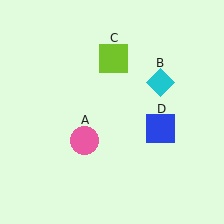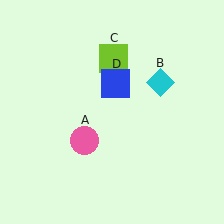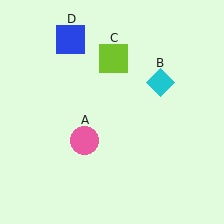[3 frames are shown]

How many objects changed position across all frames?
1 object changed position: blue square (object D).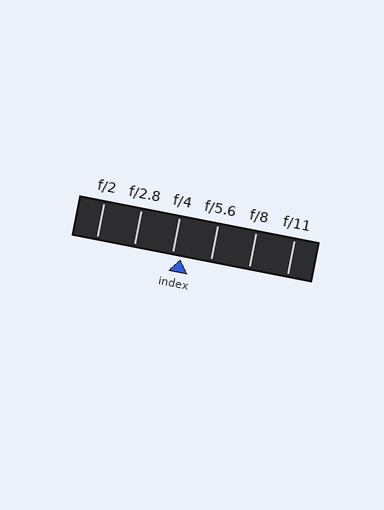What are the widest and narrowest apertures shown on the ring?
The widest aperture shown is f/2 and the narrowest is f/11.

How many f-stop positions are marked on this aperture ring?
There are 6 f-stop positions marked.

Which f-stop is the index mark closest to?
The index mark is closest to f/4.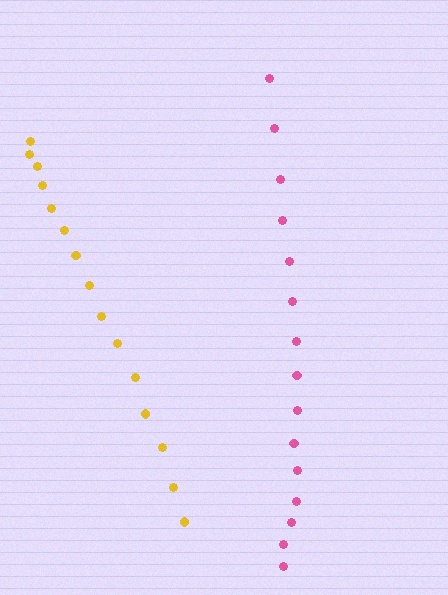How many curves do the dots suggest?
There are 2 distinct paths.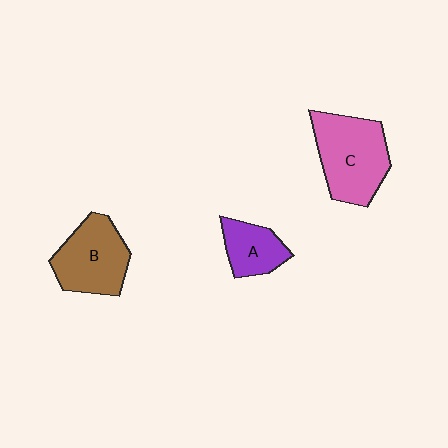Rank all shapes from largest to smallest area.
From largest to smallest: C (pink), B (brown), A (purple).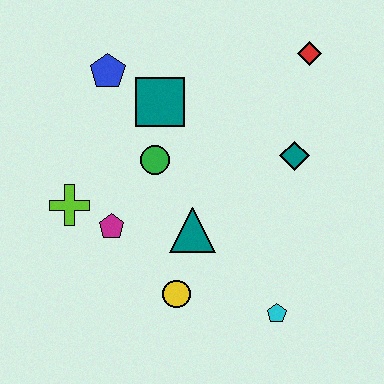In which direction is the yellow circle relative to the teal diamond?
The yellow circle is below the teal diamond.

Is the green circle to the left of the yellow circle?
Yes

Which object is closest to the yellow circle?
The teal triangle is closest to the yellow circle.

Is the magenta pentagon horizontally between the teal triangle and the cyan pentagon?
No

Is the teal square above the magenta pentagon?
Yes